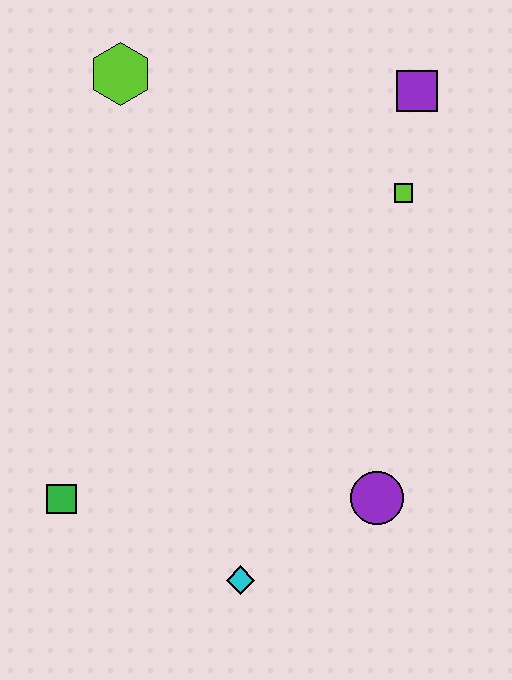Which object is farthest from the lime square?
The green square is farthest from the lime square.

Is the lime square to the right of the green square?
Yes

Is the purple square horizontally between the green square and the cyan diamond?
No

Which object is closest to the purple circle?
The cyan diamond is closest to the purple circle.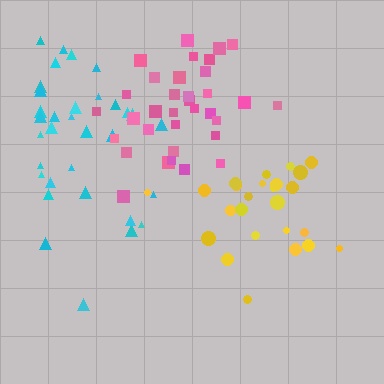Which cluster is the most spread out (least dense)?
Cyan.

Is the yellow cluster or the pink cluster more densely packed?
Pink.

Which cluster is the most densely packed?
Pink.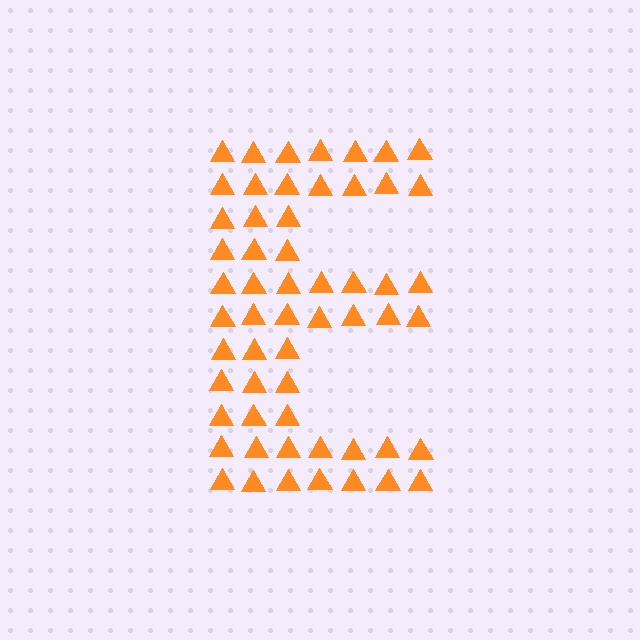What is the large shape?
The large shape is the letter E.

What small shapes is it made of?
It is made of small triangles.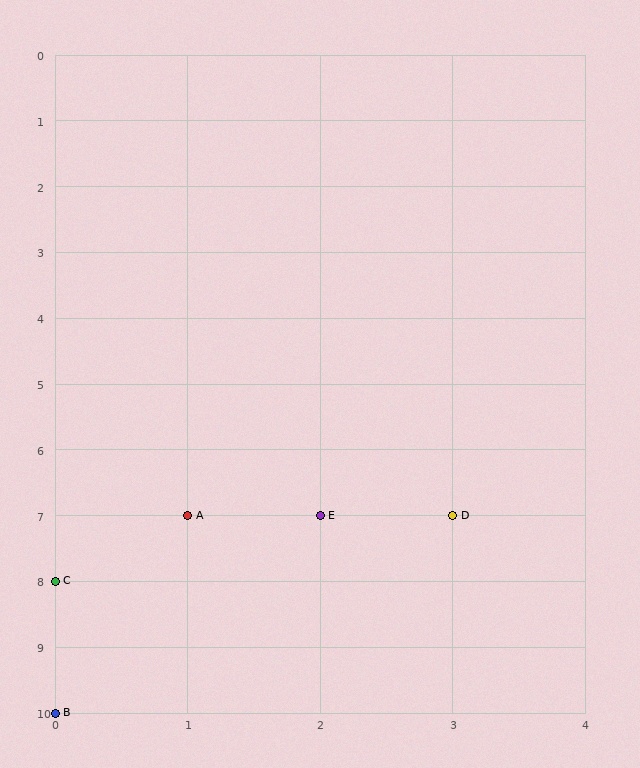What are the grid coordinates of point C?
Point C is at grid coordinates (0, 8).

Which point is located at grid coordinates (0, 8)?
Point C is at (0, 8).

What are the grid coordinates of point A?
Point A is at grid coordinates (1, 7).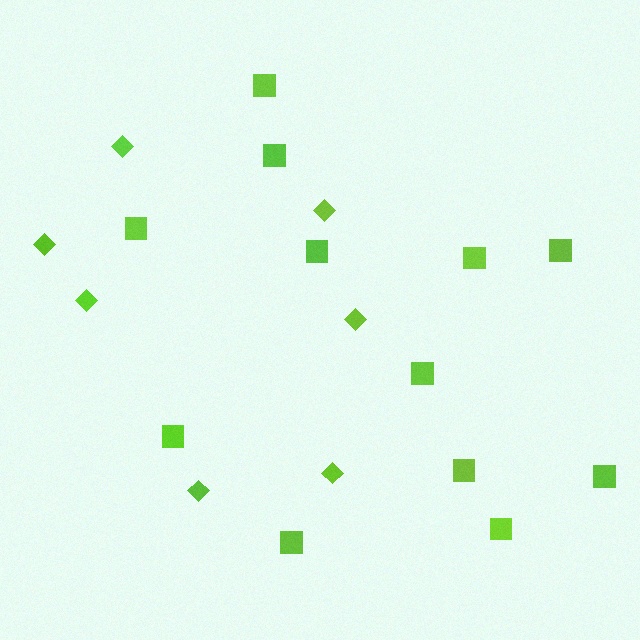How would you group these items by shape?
There are 2 groups: one group of squares (12) and one group of diamonds (7).